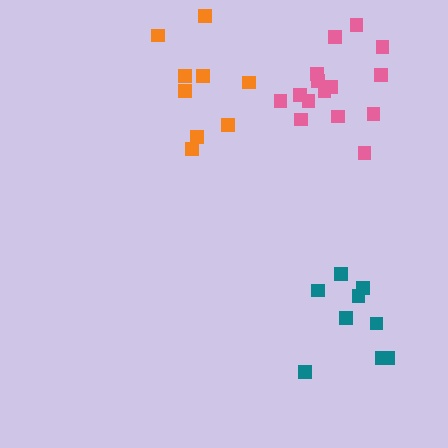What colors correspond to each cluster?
The clusters are colored: teal, pink, orange.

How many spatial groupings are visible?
There are 3 spatial groupings.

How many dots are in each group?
Group 1: 9 dots, Group 2: 15 dots, Group 3: 9 dots (33 total).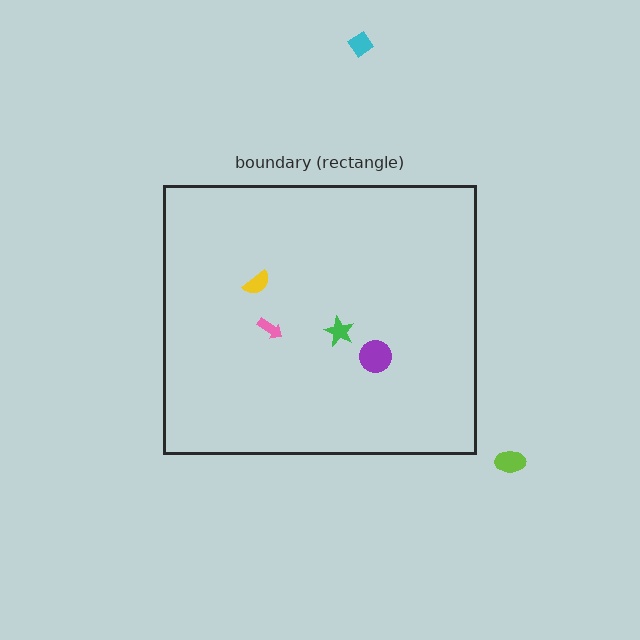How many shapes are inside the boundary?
4 inside, 2 outside.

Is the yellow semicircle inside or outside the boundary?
Inside.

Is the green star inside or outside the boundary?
Inside.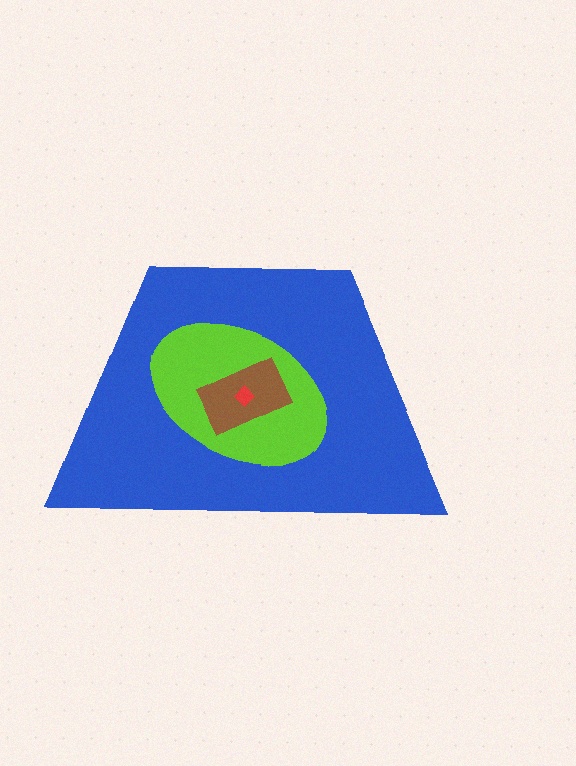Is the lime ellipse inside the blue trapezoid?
Yes.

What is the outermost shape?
The blue trapezoid.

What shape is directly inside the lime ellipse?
The brown rectangle.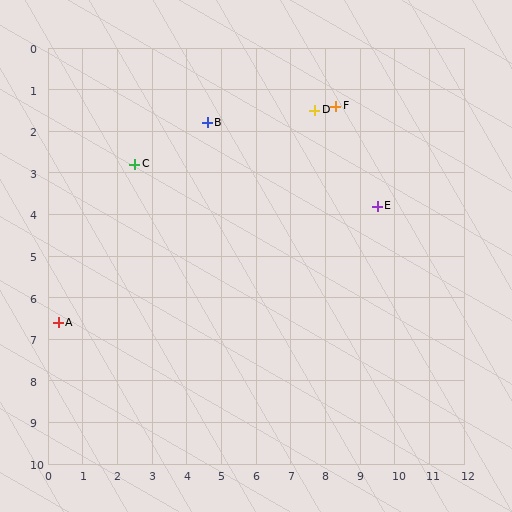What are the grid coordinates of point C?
Point C is at approximately (2.5, 2.8).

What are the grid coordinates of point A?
Point A is at approximately (0.3, 6.6).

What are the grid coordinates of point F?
Point F is at approximately (8.3, 1.4).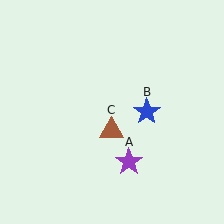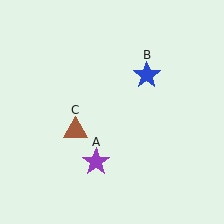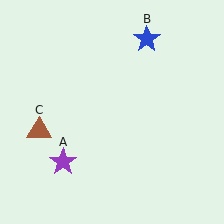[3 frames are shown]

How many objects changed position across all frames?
3 objects changed position: purple star (object A), blue star (object B), brown triangle (object C).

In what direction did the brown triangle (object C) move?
The brown triangle (object C) moved left.